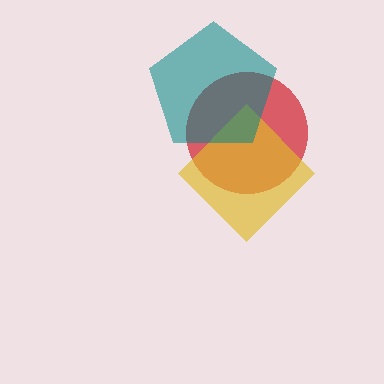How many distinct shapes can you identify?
There are 3 distinct shapes: a red circle, a yellow diamond, a teal pentagon.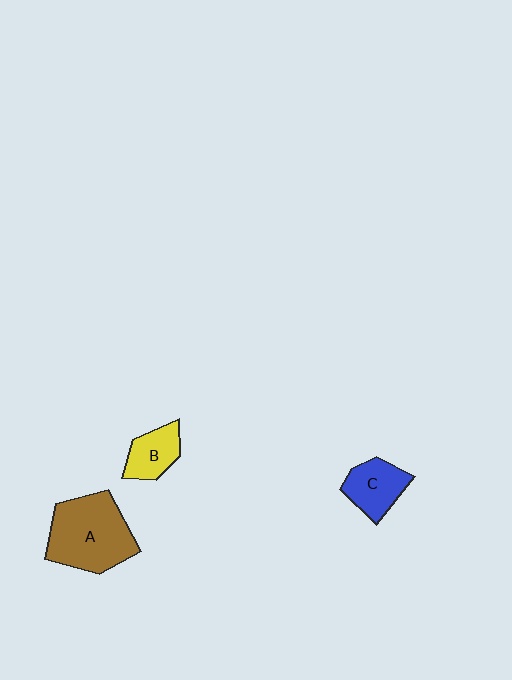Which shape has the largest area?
Shape A (brown).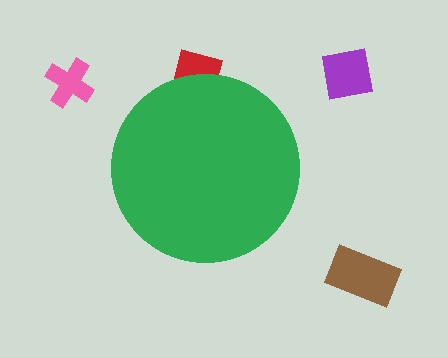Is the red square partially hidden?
Yes, the red square is partially hidden behind the green circle.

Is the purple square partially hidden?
No, the purple square is fully visible.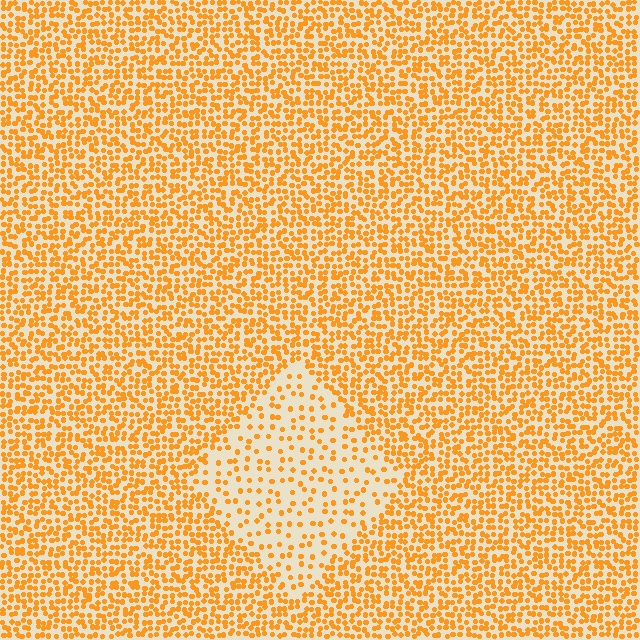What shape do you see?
I see a diamond.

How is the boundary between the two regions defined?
The boundary is defined by a change in element density (approximately 2.5x ratio). All elements are the same color, size, and shape.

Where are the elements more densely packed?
The elements are more densely packed outside the diamond boundary.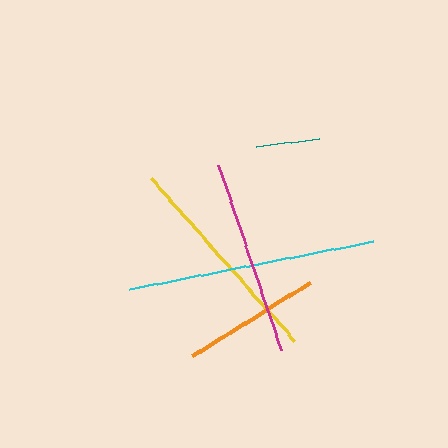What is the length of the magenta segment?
The magenta segment is approximately 195 pixels long.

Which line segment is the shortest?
The teal line is the shortest at approximately 64 pixels.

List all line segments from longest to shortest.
From longest to shortest: cyan, yellow, magenta, orange, teal.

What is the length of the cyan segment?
The cyan segment is approximately 248 pixels long.